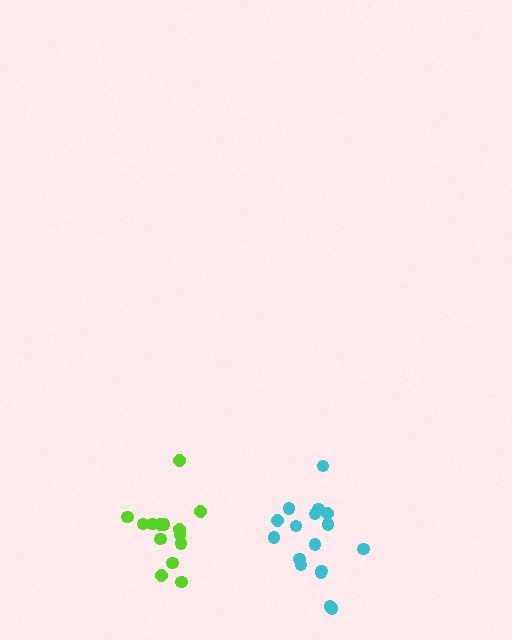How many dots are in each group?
Group 1: 14 dots, Group 2: 17 dots (31 total).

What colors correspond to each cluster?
The clusters are colored: lime, cyan.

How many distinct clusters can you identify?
There are 2 distinct clusters.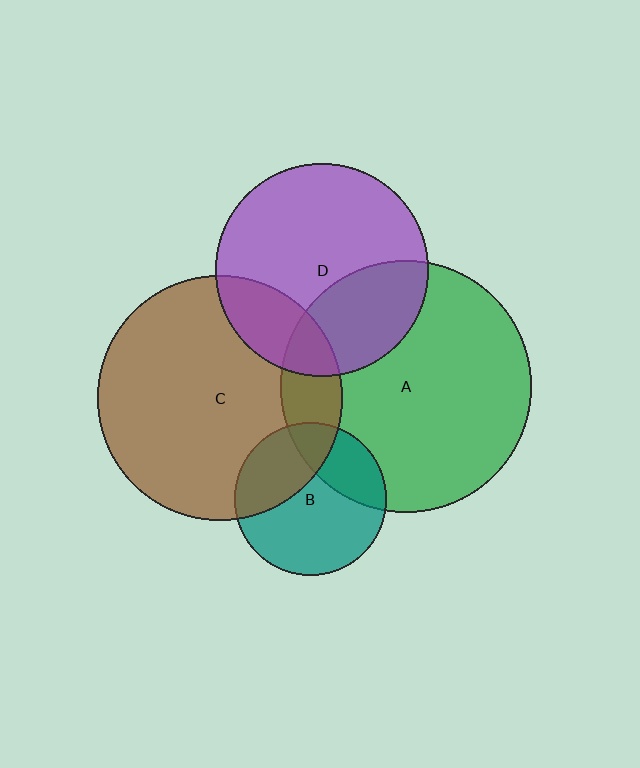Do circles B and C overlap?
Yes.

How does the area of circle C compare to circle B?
Approximately 2.6 times.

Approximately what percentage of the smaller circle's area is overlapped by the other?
Approximately 35%.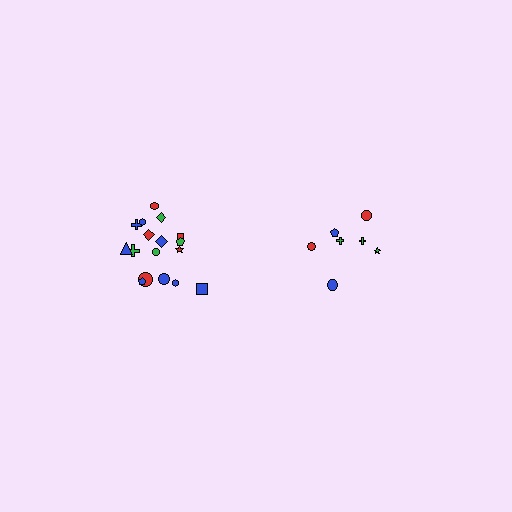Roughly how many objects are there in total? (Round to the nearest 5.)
Roughly 25 objects in total.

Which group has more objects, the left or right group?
The left group.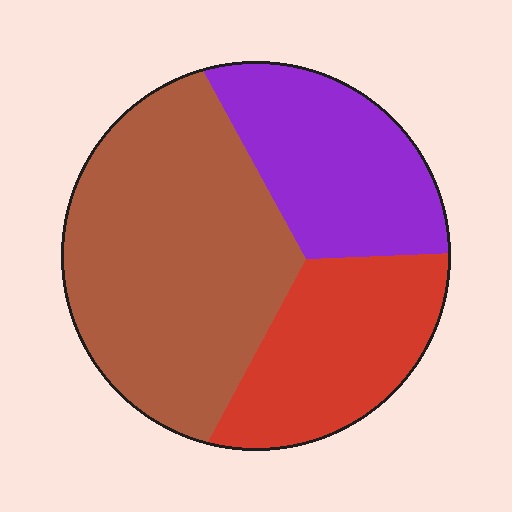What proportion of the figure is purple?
Purple covers roughly 25% of the figure.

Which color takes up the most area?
Brown, at roughly 50%.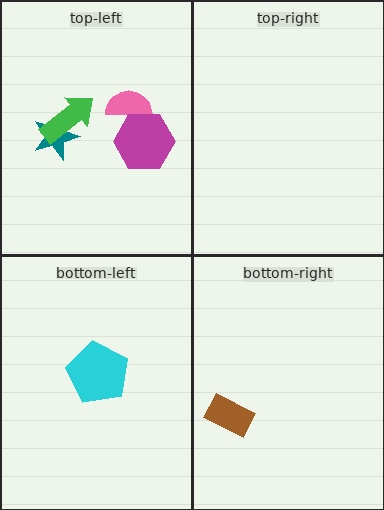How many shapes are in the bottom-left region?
1.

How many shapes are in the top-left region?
4.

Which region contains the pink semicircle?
The top-left region.